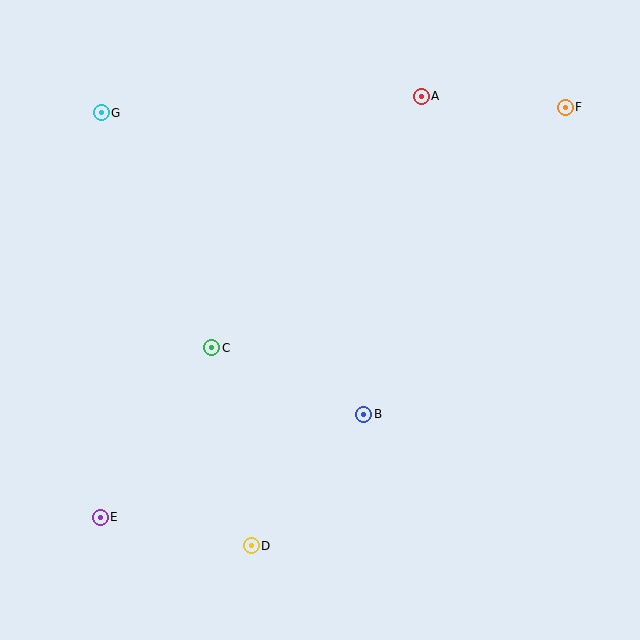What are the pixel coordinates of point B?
Point B is at (364, 414).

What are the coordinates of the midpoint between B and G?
The midpoint between B and G is at (233, 263).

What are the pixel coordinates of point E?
Point E is at (100, 517).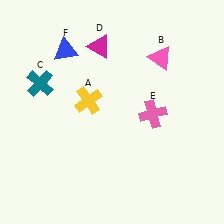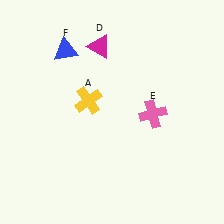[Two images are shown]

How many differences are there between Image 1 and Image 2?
There are 2 differences between the two images.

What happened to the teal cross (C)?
The teal cross (C) was removed in Image 2. It was in the top-left area of Image 1.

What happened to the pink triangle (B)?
The pink triangle (B) was removed in Image 2. It was in the top-right area of Image 1.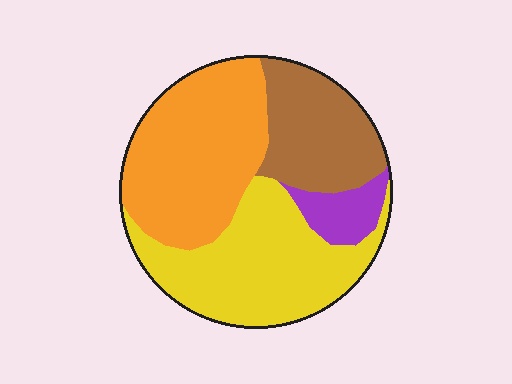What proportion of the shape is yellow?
Yellow covers roughly 35% of the shape.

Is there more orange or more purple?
Orange.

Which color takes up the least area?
Purple, at roughly 5%.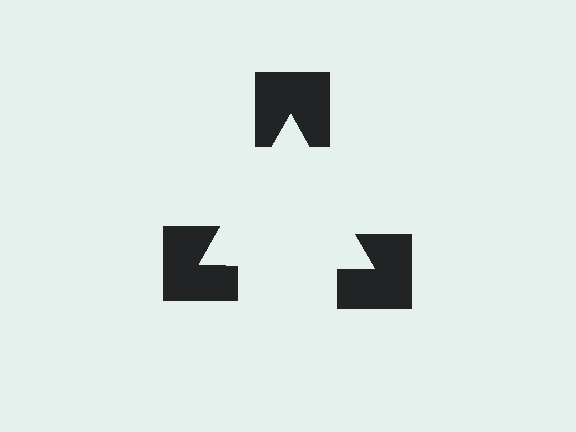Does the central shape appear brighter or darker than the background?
It typically appears slightly brighter than the background, even though no actual brightness change is drawn.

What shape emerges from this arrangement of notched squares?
An illusory triangle — its edges are inferred from the aligned wedge cuts in the notched squares, not physically drawn.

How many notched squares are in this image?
There are 3 — one at each vertex of the illusory triangle.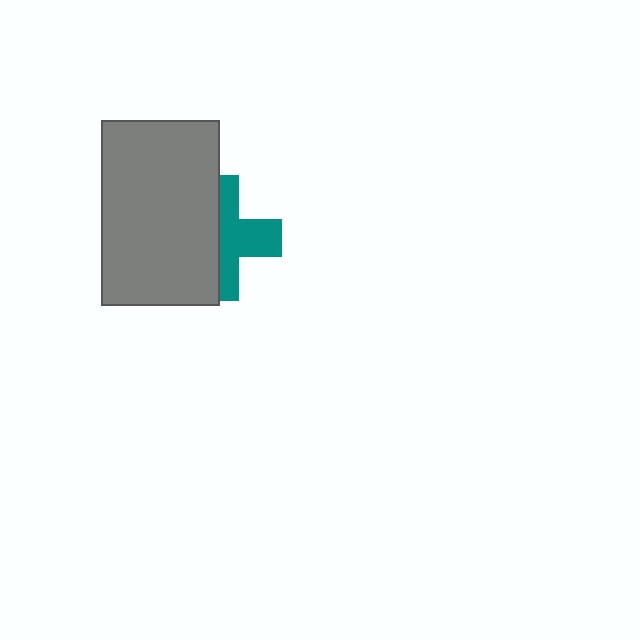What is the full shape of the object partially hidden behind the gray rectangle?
The partially hidden object is a teal cross.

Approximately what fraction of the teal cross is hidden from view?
Roughly 50% of the teal cross is hidden behind the gray rectangle.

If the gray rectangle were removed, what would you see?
You would see the complete teal cross.